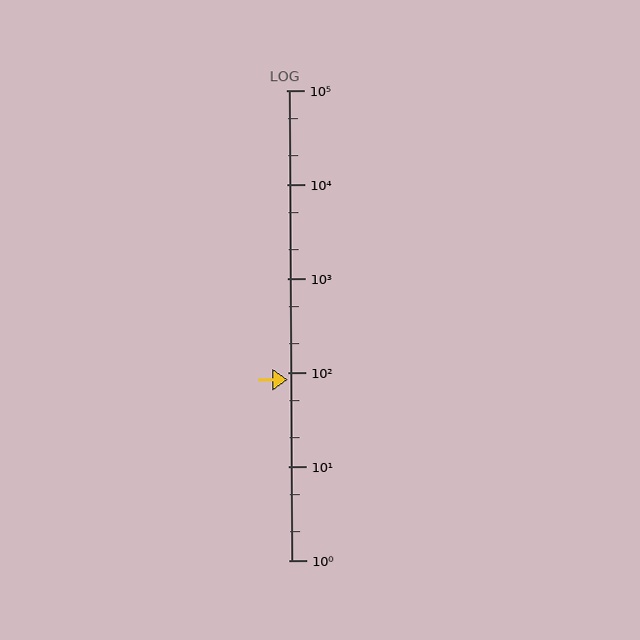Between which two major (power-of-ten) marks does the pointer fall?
The pointer is between 10 and 100.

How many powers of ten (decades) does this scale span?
The scale spans 5 decades, from 1 to 100000.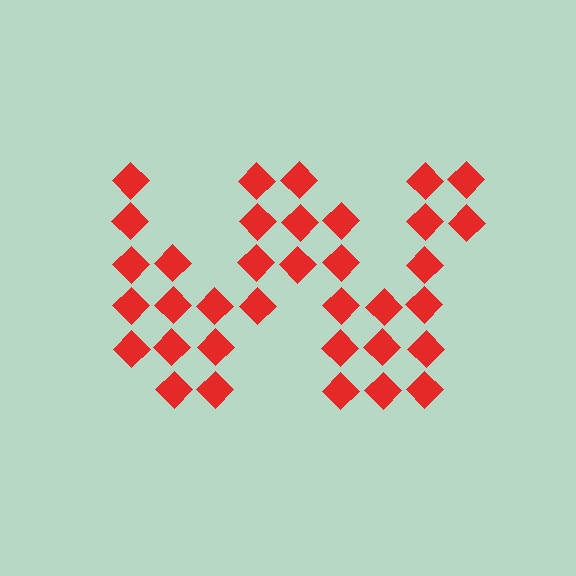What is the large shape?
The large shape is the letter W.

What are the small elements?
The small elements are diamonds.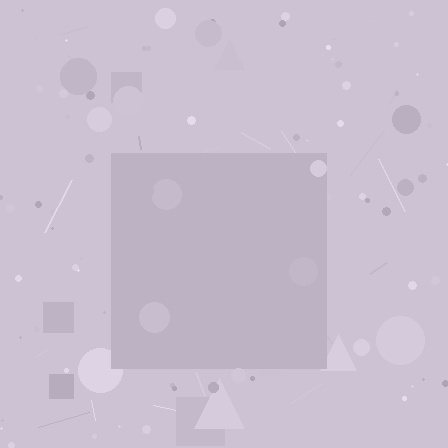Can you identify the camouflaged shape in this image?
The camouflaged shape is a square.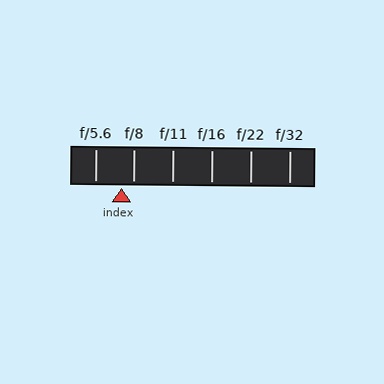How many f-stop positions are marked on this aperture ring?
There are 6 f-stop positions marked.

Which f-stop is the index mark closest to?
The index mark is closest to f/8.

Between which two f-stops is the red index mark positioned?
The index mark is between f/5.6 and f/8.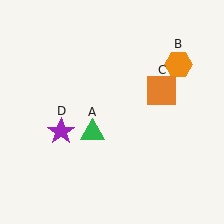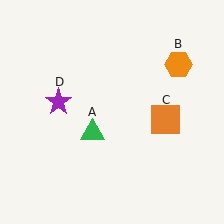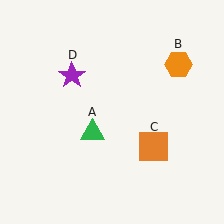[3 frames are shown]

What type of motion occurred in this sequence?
The orange square (object C), purple star (object D) rotated clockwise around the center of the scene.